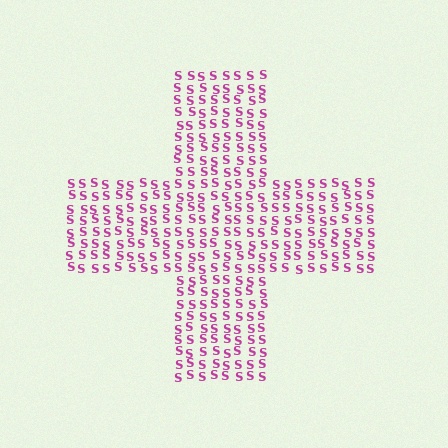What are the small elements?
The small elements are letter S's.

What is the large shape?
The large shape is a cross.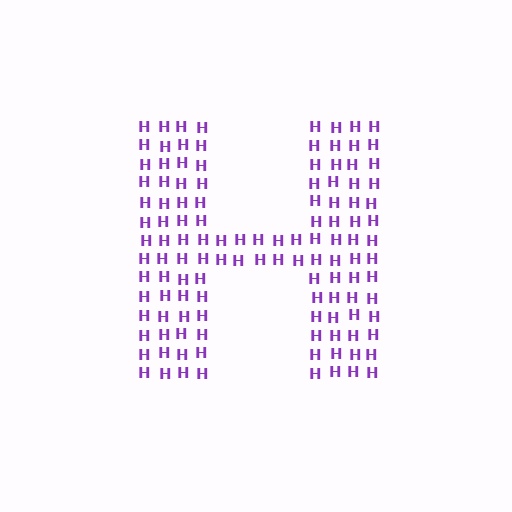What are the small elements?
The small elements are letter H's.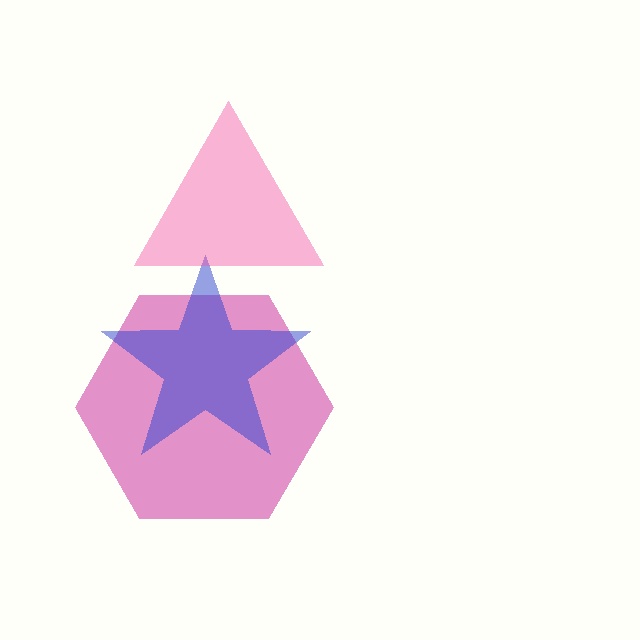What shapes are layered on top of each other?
The layered shapes are: a magenta hexagon, a blue star, a pink triangle.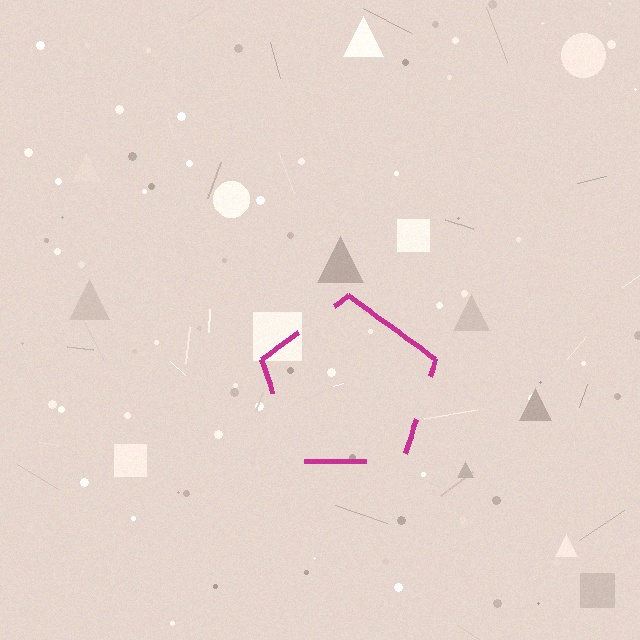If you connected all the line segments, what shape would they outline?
They would outline a pentagon.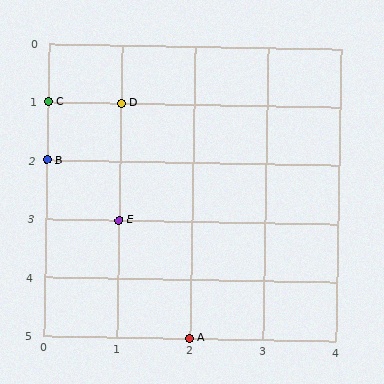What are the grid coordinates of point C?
Point C is at grid coordinates (0, 1).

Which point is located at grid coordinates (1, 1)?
Point D is at (1, 1).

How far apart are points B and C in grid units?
Points B and C are 1 row apart.